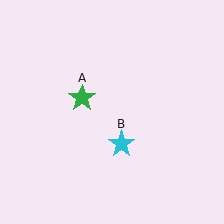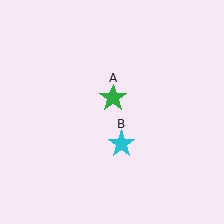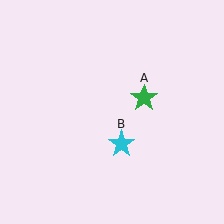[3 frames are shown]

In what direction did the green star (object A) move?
The green star (object A) moved right.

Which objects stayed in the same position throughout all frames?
Cyan star (object B) remained stationary.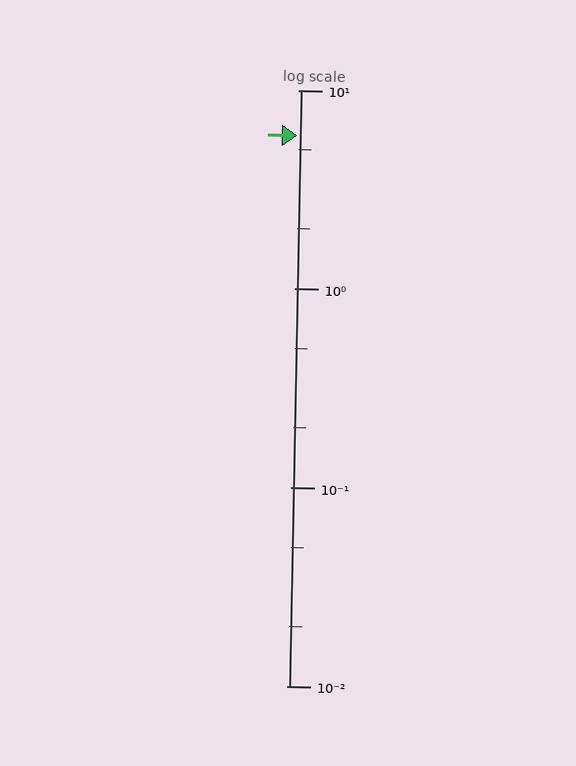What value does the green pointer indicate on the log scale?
The pointer indicates approximately 5.9.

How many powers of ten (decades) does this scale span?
The scale spans 3 decades, from 0.01 to 10.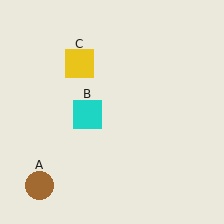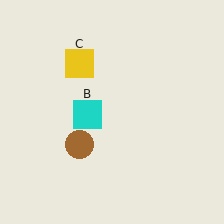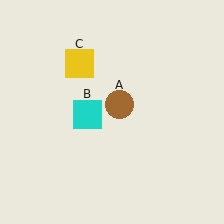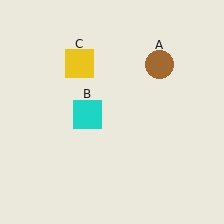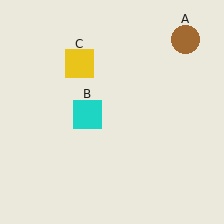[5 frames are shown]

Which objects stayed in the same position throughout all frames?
Cyan square (object B) and yellow square (object C) remained stationary.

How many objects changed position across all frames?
1 object changed position: brown circle (object A).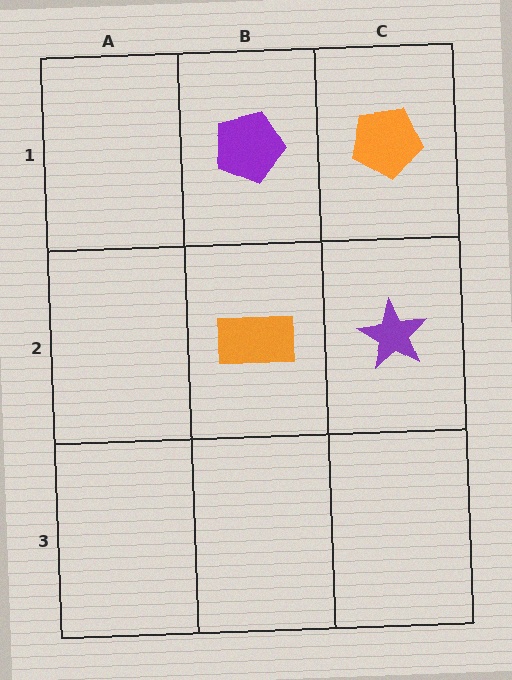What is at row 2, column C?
A purple star.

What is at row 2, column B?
An orange rectangle.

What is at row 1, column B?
A purple pentagon.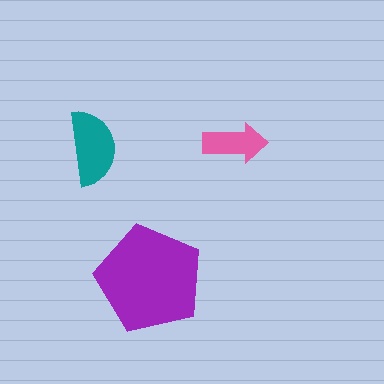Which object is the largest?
The purple pentagon.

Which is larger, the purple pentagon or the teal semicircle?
The purple pentagon.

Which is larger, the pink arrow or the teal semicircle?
The teal semicircle.